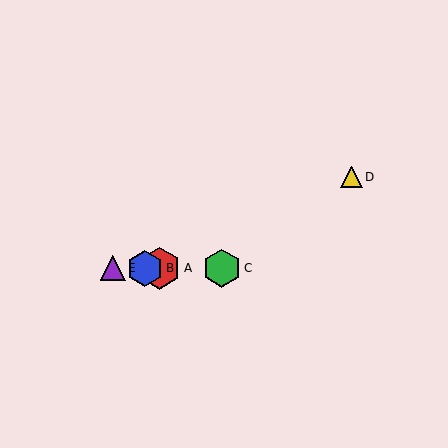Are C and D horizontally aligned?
No, C is at y≈268 and D is at y≈177.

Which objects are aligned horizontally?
Objects A, B, C, E are aligned horizontally.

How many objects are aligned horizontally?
4 objects (A, B, C, E) are aligned horizontally.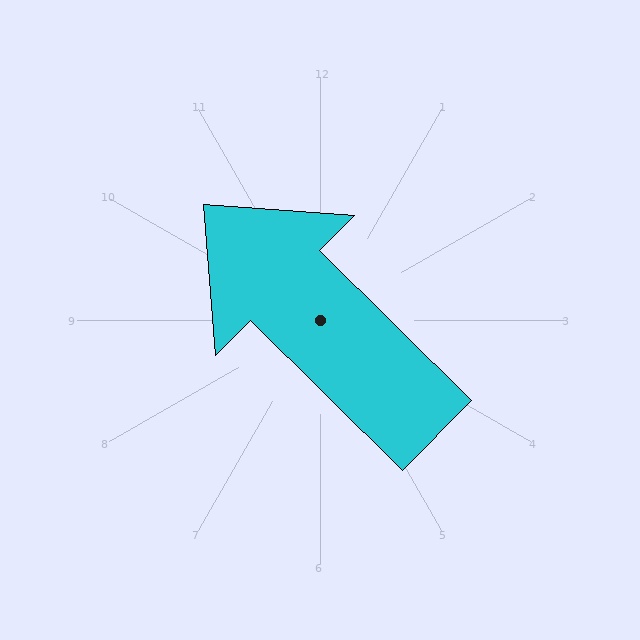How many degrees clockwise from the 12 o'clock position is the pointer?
Approximately 315 degrees.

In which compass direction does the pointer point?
Northwest.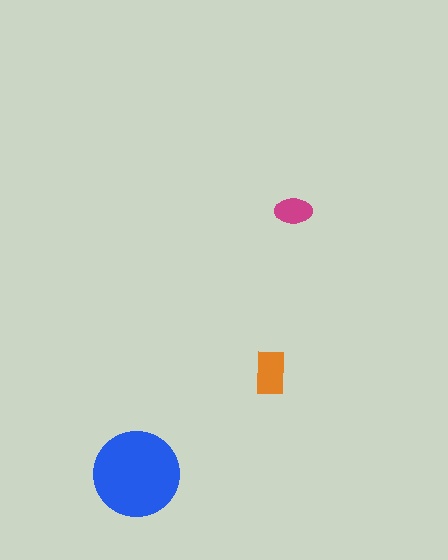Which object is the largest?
The blue circle.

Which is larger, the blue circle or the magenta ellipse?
The blue circle.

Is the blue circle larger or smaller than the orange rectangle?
Larger.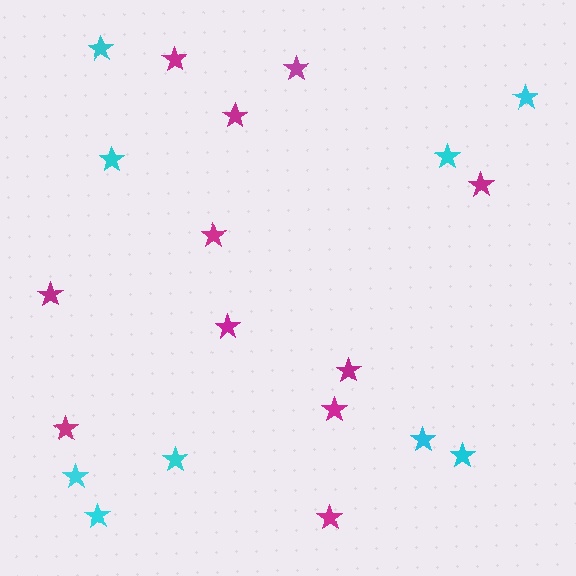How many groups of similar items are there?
There are 2 groups: one group of magenta stars (11) and one group of cyan stars (9).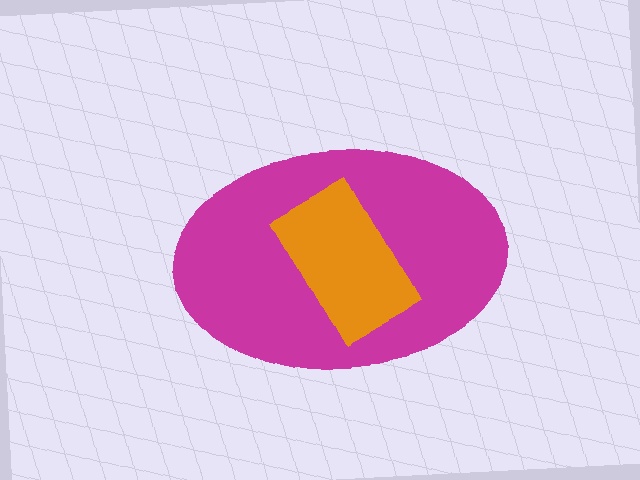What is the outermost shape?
The magenta ellipse.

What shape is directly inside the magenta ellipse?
The orange rectangle.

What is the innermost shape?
The orange rectangle.